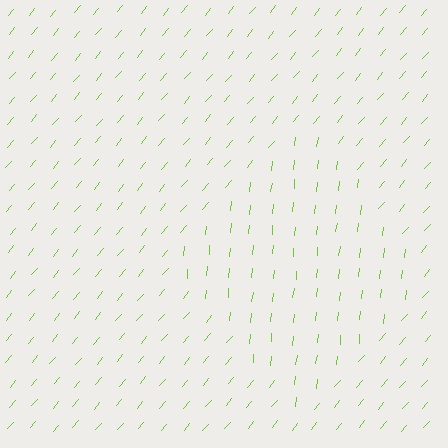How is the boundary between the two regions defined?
The boundary is defined purely by a change in line orientation (approximately 34 degrees difference). All lines are the same color and thickness.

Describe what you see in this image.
The image is filled with small lime line segments. A diamond region in the image has lines oriented differently from the surrounding lines, creating a visible texture boundary.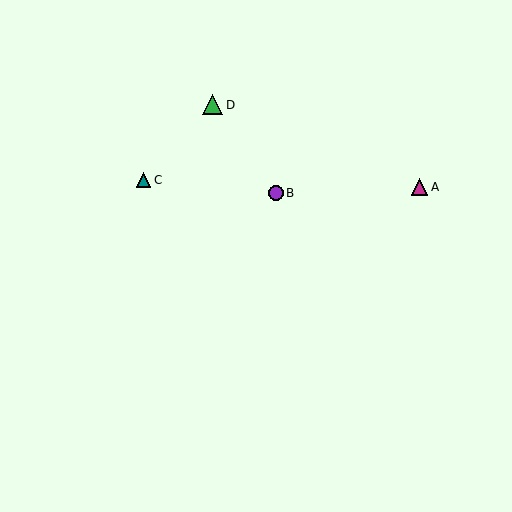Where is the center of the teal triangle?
The center of the teal triangle is at (144, 180).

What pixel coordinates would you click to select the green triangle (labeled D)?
Click at (213, 105) to select the green triangle D.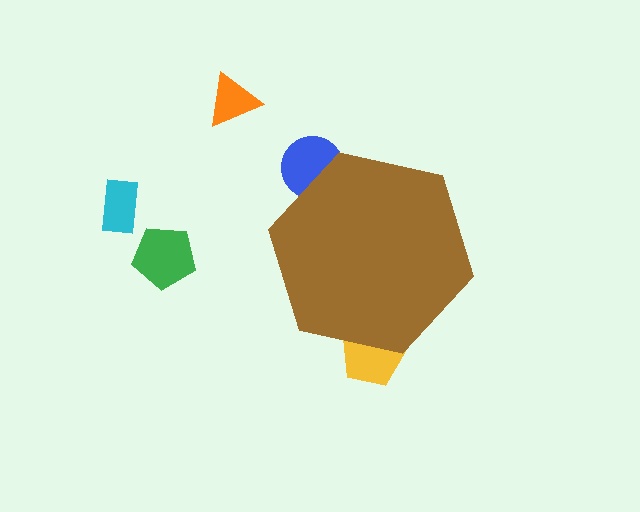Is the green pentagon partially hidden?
No, the green pentagon is fully visible.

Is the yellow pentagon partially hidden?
Yes, the yellow pentagon is partially hidden behind the brown hexagon.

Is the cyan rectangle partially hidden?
No, the cyan rectangle is fully visible.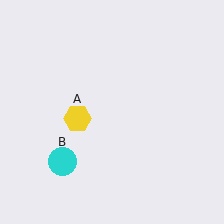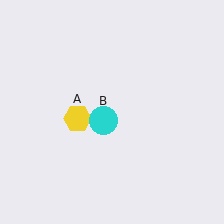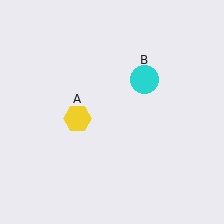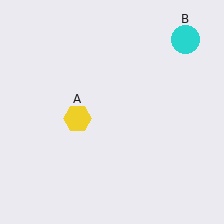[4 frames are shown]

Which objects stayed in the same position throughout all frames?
Yellow hexagon (object A) remained stationary.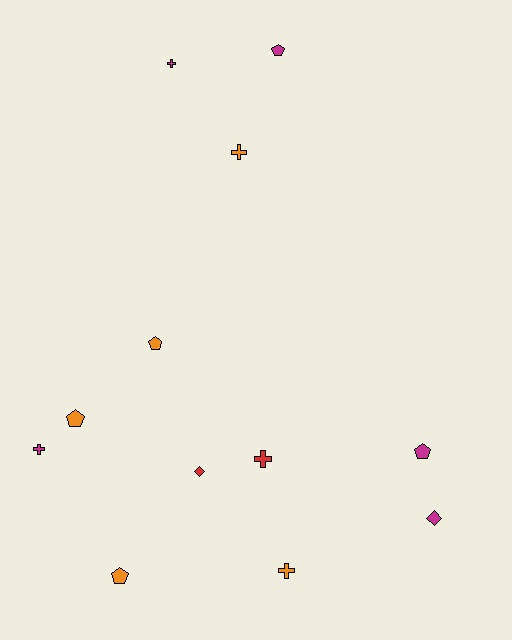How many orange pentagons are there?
There are 3 orange pentagons.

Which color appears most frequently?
Magenta, with 5 objects.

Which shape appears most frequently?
Pentagon, with 5 objects.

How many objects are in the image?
There are 12 objects.